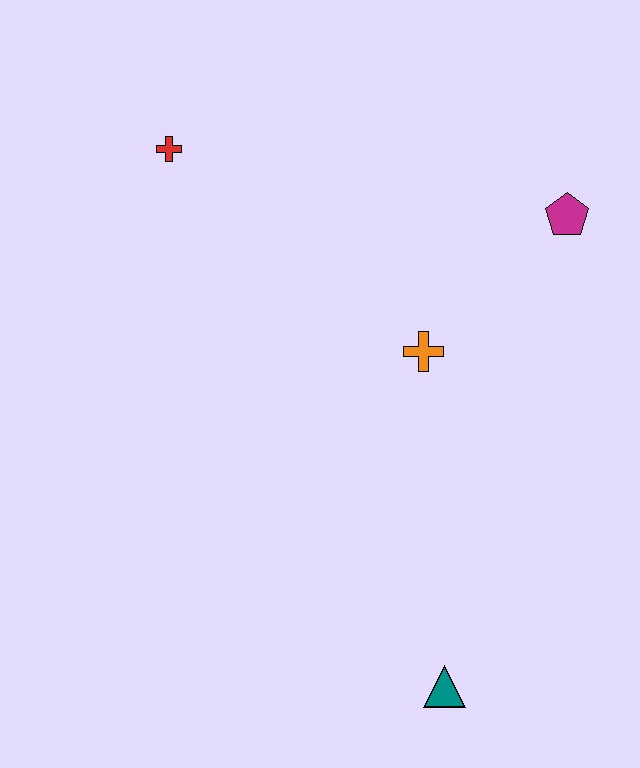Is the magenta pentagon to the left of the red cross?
No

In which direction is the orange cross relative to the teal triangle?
The orange cross is above the teal triangle.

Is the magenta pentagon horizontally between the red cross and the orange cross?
No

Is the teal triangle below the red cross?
Yes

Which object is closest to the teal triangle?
The orange cross is closest to the teal triangle.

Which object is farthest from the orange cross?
The teal triangle is farthest from the orange cross.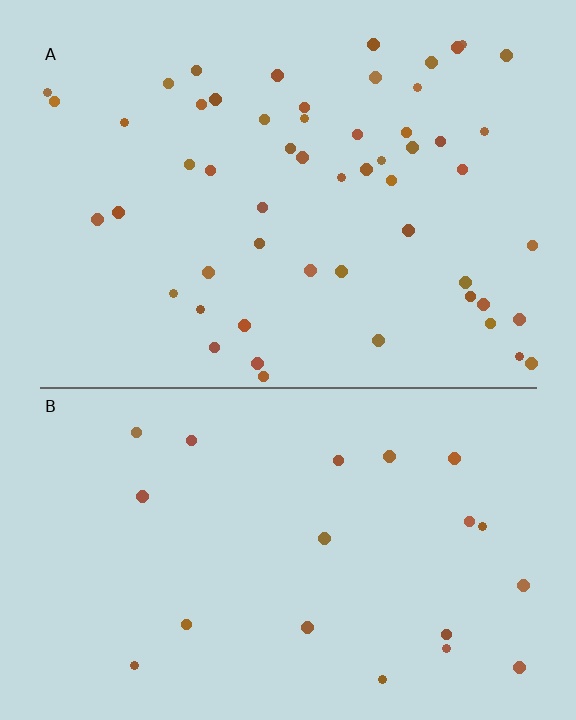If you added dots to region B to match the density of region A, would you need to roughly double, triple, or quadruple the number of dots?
Approximately triple.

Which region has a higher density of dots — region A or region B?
A (the top).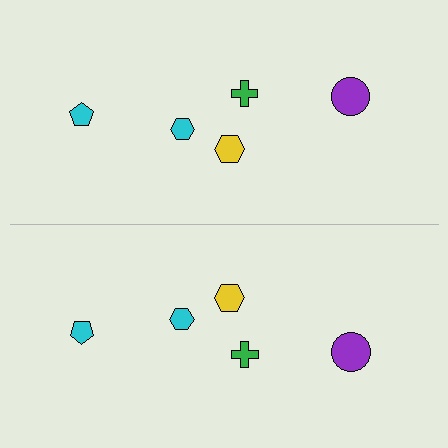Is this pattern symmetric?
Yes, this pattern has bilateral (reflection) symmetry.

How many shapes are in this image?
There are 10 shapes in this image.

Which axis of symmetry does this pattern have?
The pattern has a horizontal axis of symmetry running through the center of the image.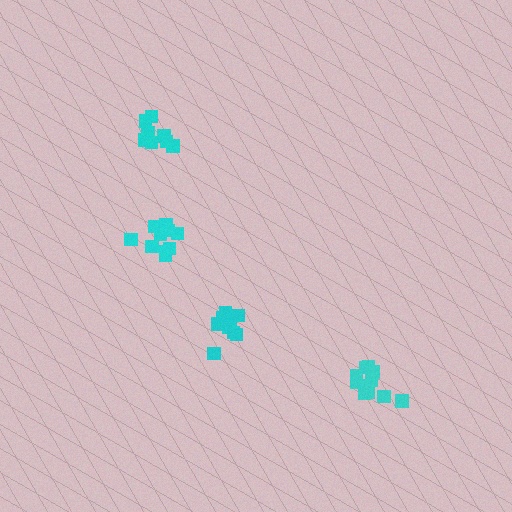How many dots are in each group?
Group 1: 10 dots, Group 2: 11 dots, Group 3: 8 dots, Group 4: 11 dots (40 total).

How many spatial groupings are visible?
There are 4 spatial groupings.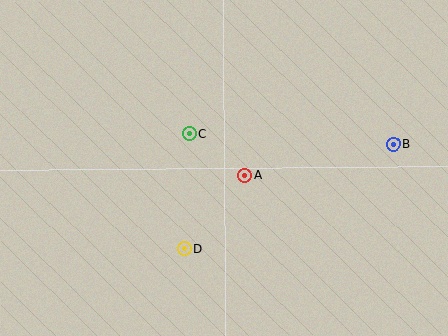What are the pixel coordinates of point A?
Point A is at (245, 175).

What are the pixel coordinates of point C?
Point C is at (189, 134).